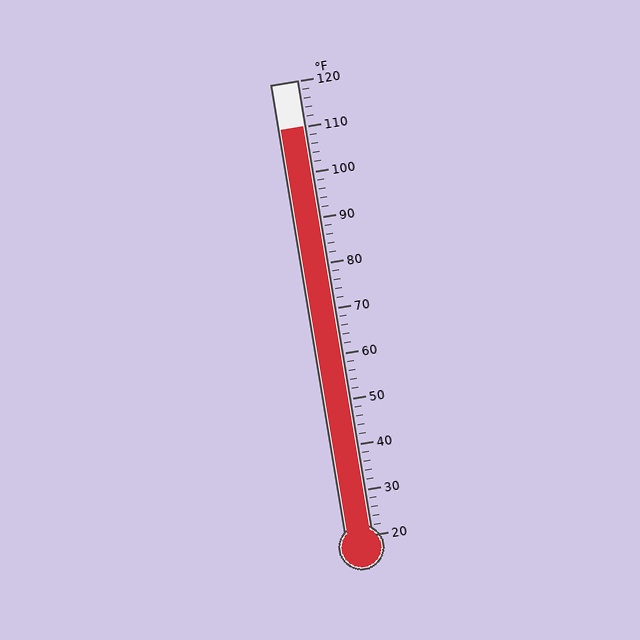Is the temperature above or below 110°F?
The temperature is at 110°F.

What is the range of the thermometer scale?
The thermometer scale ranges from 20°F to 120°F.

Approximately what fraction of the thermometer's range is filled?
The thermometer is filled to approximately 90% of its range.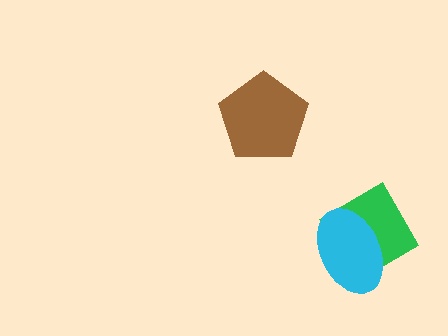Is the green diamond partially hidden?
Yes, it is partially covered by another shape.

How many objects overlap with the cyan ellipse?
1 object overlaps with the cyan ellipse.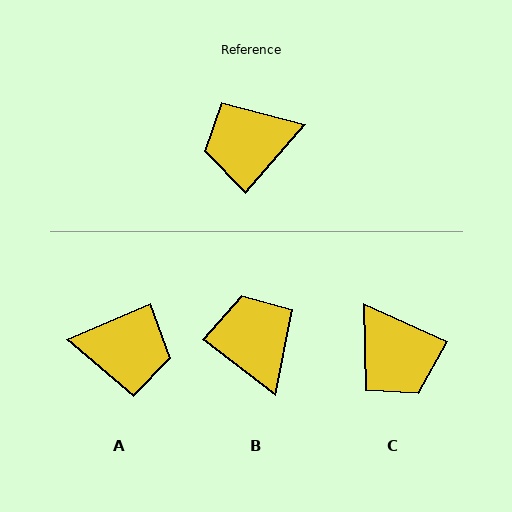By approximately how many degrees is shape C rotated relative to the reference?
Approximately 106 degrees counter-clockwise.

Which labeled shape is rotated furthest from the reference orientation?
A, about 154 degrees away.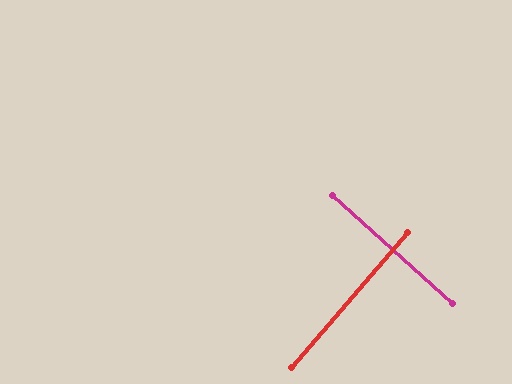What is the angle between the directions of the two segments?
Approximately 89 degrees.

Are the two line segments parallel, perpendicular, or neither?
Perpendicular — they meet at approximately 89°.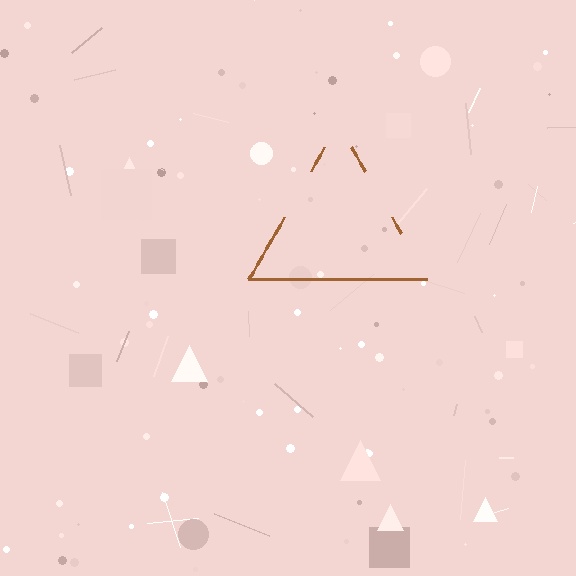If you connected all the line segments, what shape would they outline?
They would outline a triangle.